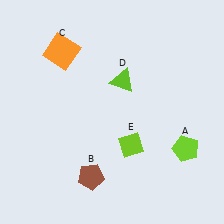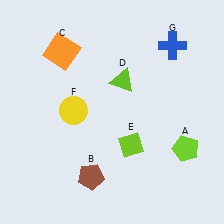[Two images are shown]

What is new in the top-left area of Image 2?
A yellow circle (F) was added in the top-left area of Image 2.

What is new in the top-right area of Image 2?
A blue cross (G) was added in the top-right area of Image 2.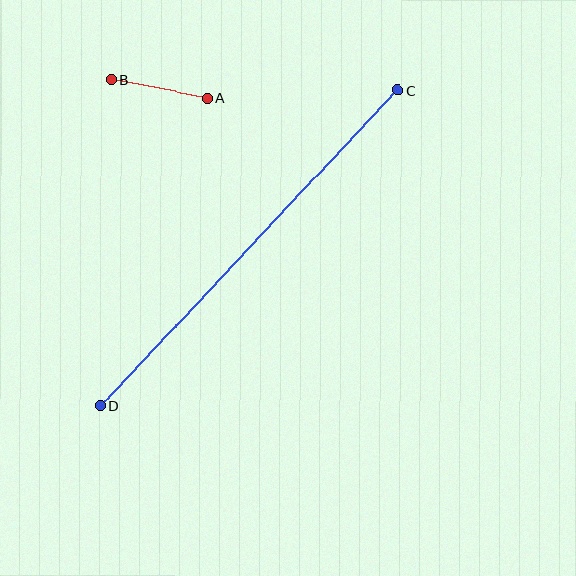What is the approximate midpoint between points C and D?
The midpoint is at approximately (249, 248) pixels.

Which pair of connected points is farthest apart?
Points C and D are farthest apart.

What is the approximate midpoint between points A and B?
The midpoint is at approximately (159, 89) pixels.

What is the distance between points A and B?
The distance is approximately 97 pixels.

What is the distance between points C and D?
The distance is approximately 433 pixels.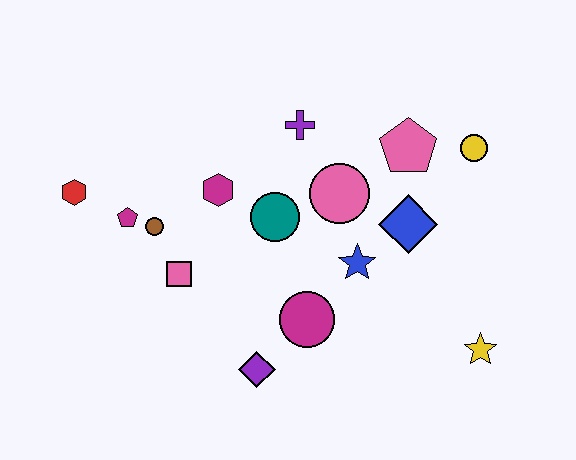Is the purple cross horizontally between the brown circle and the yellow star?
Yes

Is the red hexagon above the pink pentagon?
No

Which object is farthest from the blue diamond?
The red hexagon is farthest from the blue diamond.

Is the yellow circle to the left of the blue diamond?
No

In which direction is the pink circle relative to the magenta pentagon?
The pink circle is to the right of the magenta pentagon.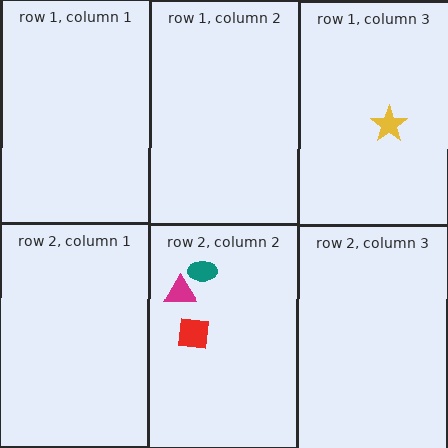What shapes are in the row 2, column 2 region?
The red square, the magenta triangle, the teal ellipse.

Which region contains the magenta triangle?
The row 2, column 2 region.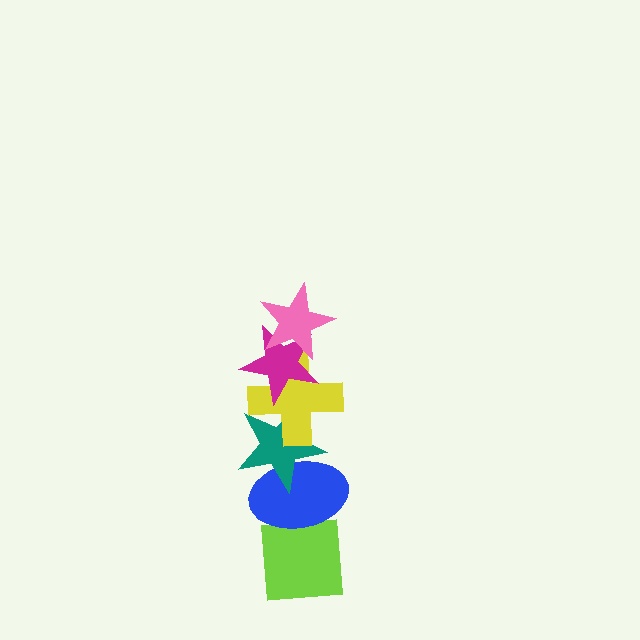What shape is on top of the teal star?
The yellow cross is on top of the teal star.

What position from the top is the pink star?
The pink star is 1st from the top.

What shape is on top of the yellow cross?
The magenta star is on top of the yellow cross.